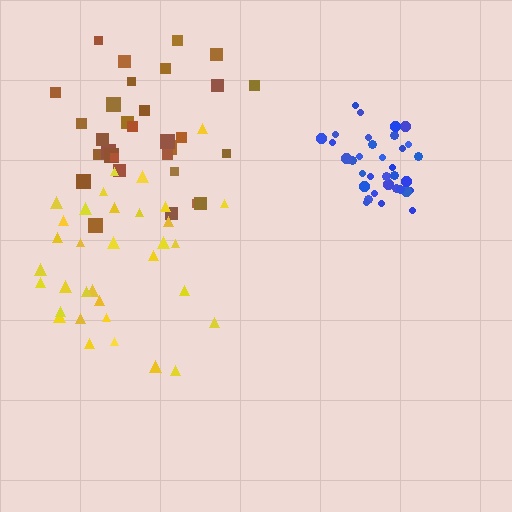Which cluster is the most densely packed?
Blue.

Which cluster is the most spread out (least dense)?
Yellow.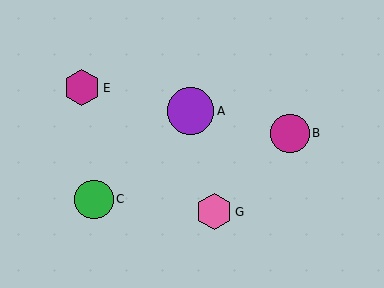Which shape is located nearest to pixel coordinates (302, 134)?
The magenta circle (labeled B) at (290, 133) is nearest to that location.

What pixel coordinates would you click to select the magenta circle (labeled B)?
Click at (290, 133) to select the magenta circle B.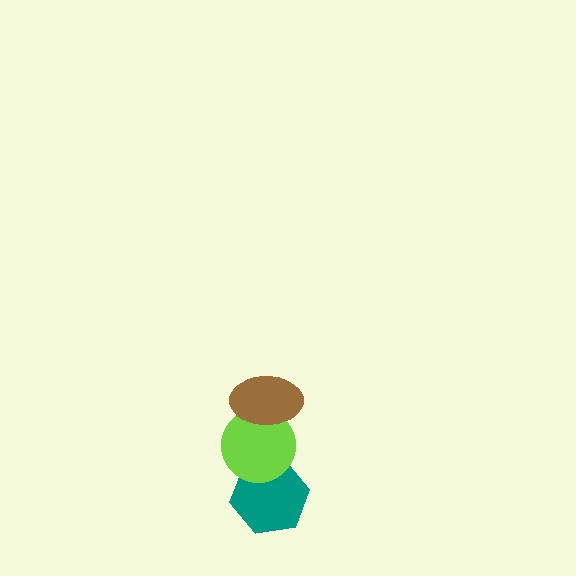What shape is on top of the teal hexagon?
The lime circle is on top of the teal hexagon.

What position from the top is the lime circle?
The lime circle is 2nd from the top.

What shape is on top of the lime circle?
The brown ellipse is on top of the lime circle.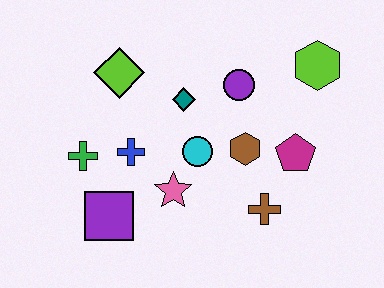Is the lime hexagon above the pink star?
Yes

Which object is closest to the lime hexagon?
The purple circle is closest to the lime hexagon.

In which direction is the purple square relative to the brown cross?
The purple square is to the left of the brown cross.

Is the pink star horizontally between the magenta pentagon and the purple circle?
No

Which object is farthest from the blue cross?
The lime hexagon is farthest from the blue cross.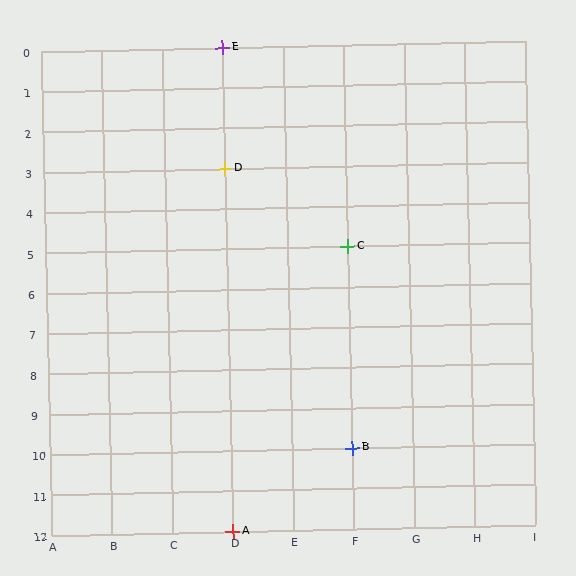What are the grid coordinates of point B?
Point B is at grid coordinates (F, 10).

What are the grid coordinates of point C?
Point C is at grid coordinates (F, 5).